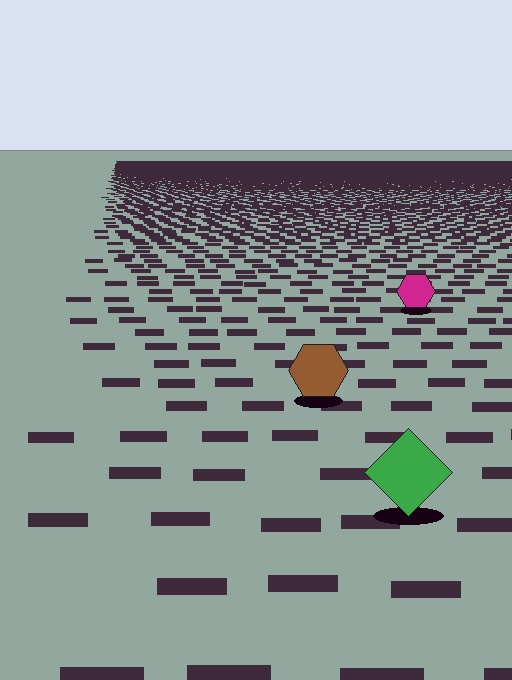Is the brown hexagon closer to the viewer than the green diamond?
No. The green diamond is closer — you can tell from the texture gradient: the ground texture is coarser near it.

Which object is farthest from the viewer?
The magenta hexagon is farthest from the viewer. It appears smaller and the ground texture around it is denser.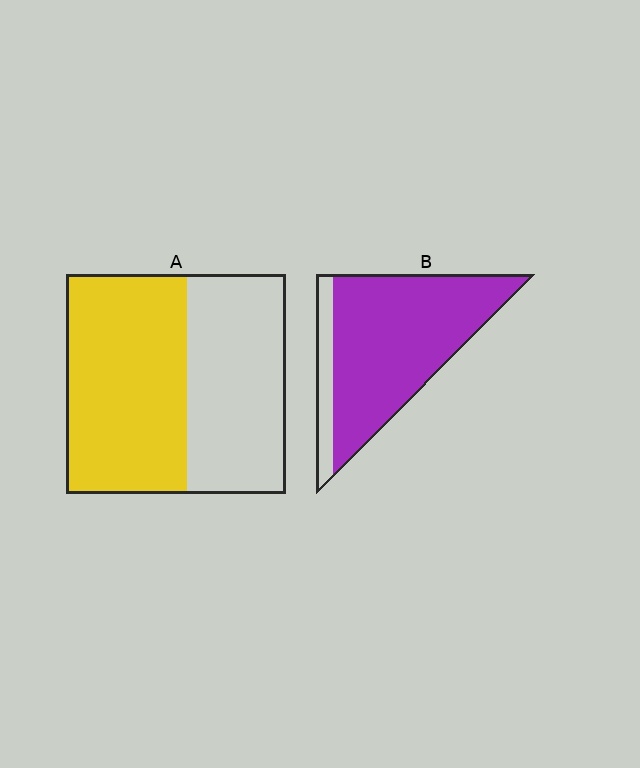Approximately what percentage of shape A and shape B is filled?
A is approximately 55% and B is approximately 85%.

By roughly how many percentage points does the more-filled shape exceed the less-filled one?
By roughly 30 percentage points (B over A).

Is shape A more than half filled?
Yes.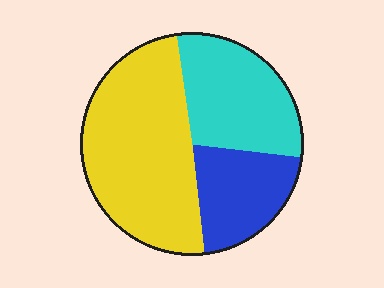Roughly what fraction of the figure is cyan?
Cyan covers 29% of the figure.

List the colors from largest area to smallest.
From largest to smallest: yellow, cyan, blue.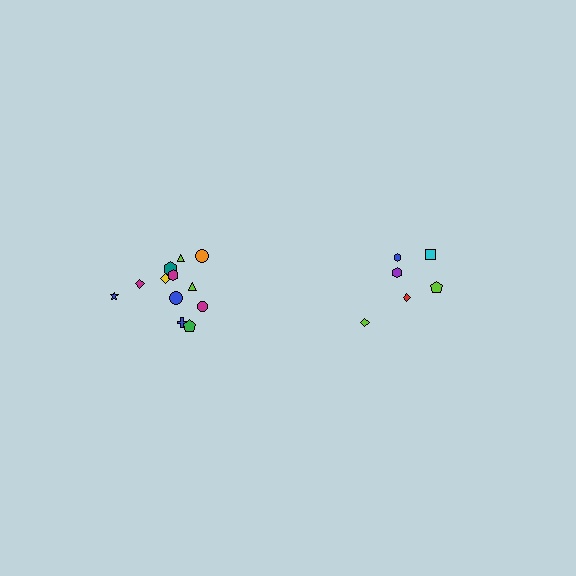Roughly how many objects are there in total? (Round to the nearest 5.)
Roughly 20 objects in total.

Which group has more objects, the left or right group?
The left group.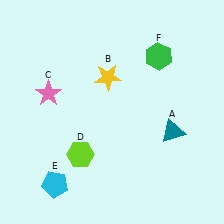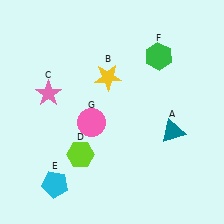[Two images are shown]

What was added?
A pink circle (G) was added in Image 2.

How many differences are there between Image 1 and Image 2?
There is 1 difference between the two images.